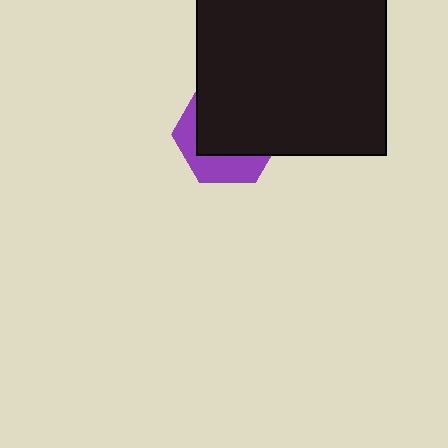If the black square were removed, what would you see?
You would see the complete purple hexagon.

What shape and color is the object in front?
The object in front is a black square.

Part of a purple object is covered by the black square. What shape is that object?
It is a hexagon.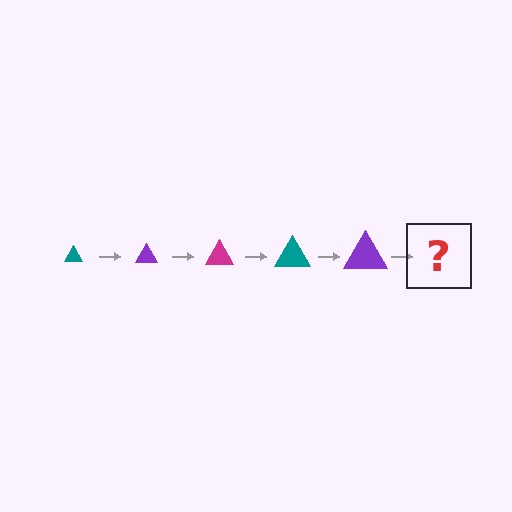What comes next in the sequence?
The next element should be a magenta triangle, larger than the previous one.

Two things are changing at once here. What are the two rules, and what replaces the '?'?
The two rules are that the triangle grows larger each step and the color cycles through teal, purple, and magenta. The '?' should be a magenta triangle, larger than the previous one.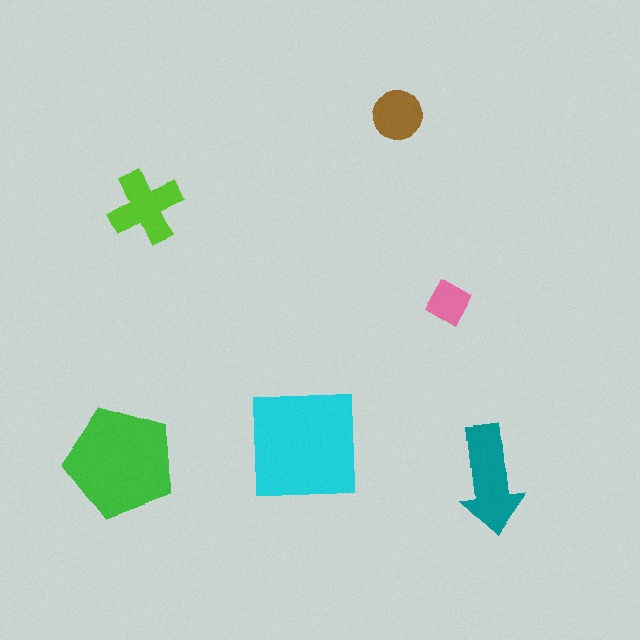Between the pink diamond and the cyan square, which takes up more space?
The cyan square.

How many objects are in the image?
There are 6 objects in the image.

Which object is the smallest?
The pink diamond.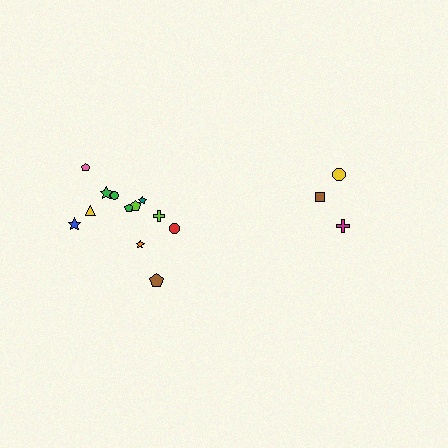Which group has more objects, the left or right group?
The left group.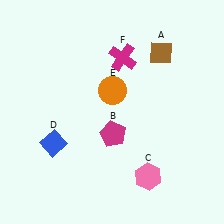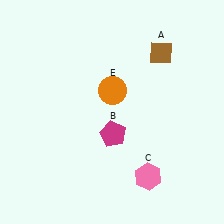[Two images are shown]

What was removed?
The magenta cross (F), the blue diamond (D) were removed in Image 2.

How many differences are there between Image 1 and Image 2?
There are 2 differences between the two images.